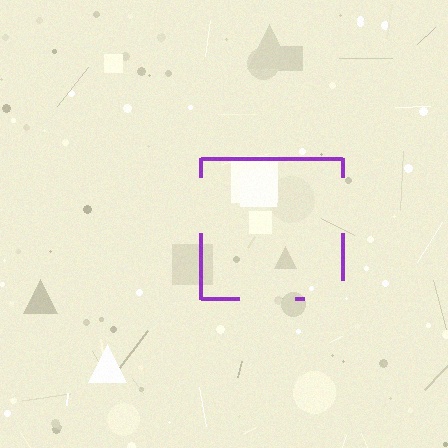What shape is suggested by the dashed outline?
The dashed outline suggests a square.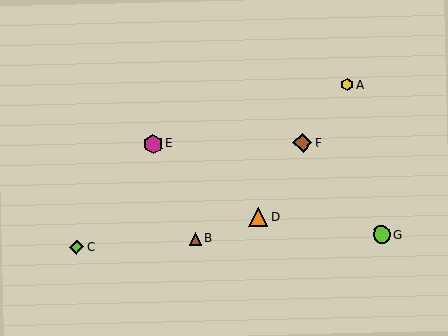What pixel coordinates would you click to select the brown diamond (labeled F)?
Click at (303, 143) to select the brown diamond F.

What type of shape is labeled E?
Shape E is a magenta hexagon.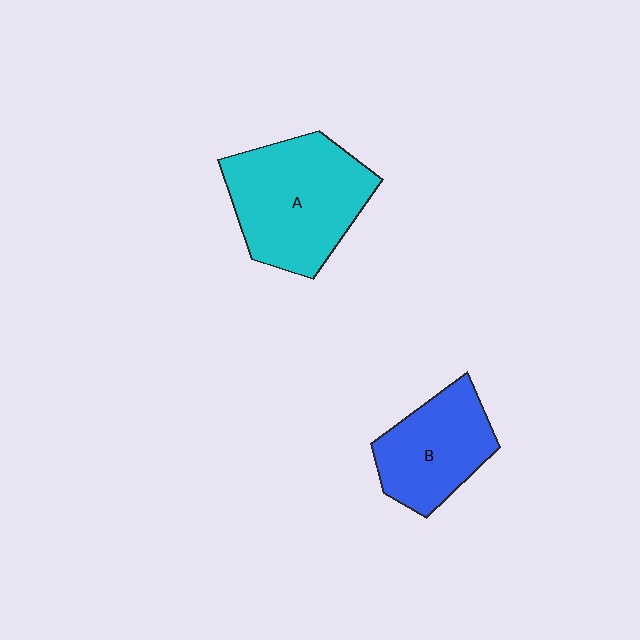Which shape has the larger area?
Shape A (cyan).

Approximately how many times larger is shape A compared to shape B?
Approximately 1.4 times.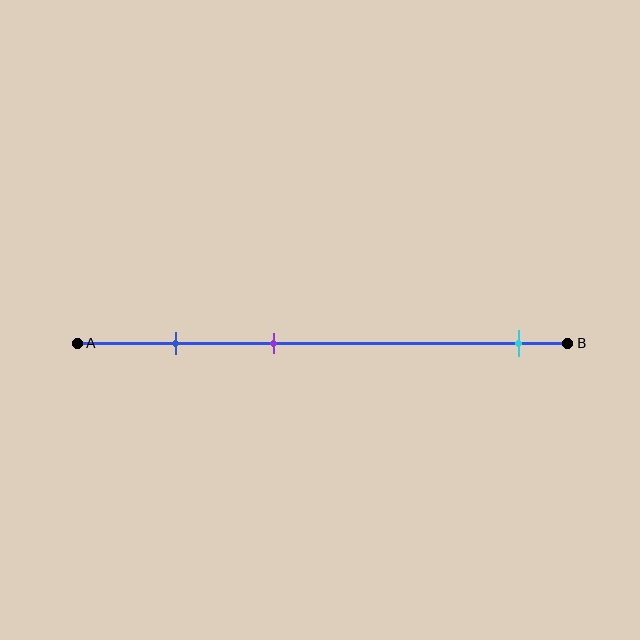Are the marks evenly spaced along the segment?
No, the marks are not evenly spaced.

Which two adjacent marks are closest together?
The blue and purple marks are the closest adjacent pair.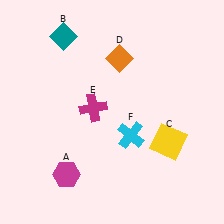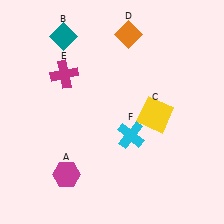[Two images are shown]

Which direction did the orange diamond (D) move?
The orange diamond (D) moved up.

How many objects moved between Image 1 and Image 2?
3 objects moved between the two images.